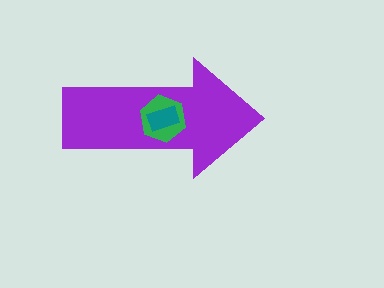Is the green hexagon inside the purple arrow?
Yes.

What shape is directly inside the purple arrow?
The green hexagon.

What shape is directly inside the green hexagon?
The teal rectangle.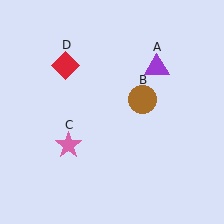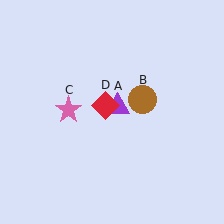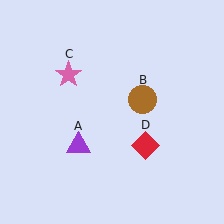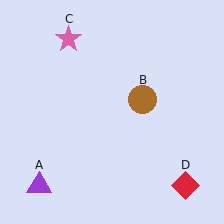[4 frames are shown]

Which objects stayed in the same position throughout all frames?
Brown circle (object B) remained stationary.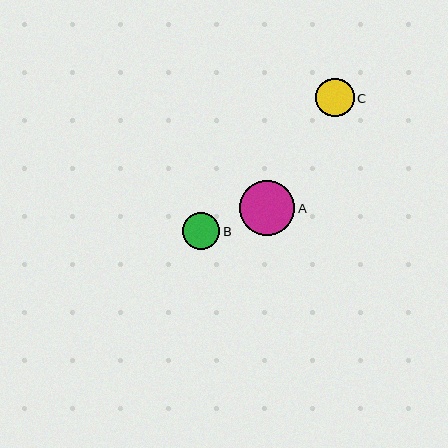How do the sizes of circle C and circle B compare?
Circle C and circle B are approximately the same size.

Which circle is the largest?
Circle A is the largest with a size of approximately 55 pixels.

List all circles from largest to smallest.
From largest to smallest: A, C, B.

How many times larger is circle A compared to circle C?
Circle A is approximately 1.4 times the size of circle C.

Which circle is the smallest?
Circle B is the smallest with a size of approximately 37 pixels.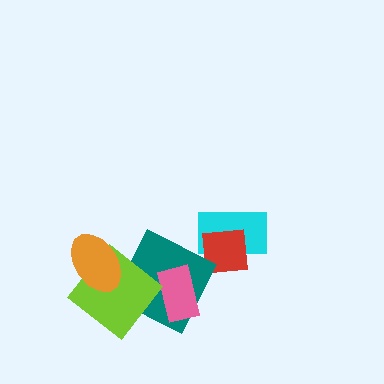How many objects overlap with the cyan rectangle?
1 object overlaps with the cyan rectangle.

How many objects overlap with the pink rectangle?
2 objects overlap with the pink rectangle.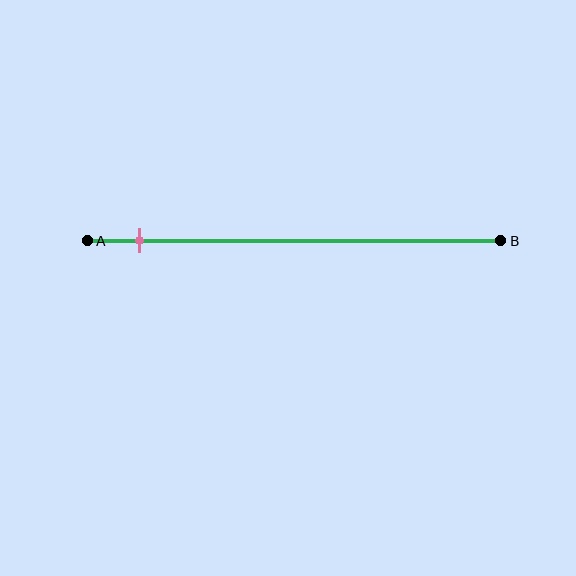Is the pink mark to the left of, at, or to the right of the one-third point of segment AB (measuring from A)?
The pink mark is to the left of the one-third point of segment AB.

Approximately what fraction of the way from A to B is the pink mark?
The pink mark is approximately 15% of the way from A to B.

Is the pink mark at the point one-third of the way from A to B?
No, the mark is at about 15% from A, not at the 33% one-third point.